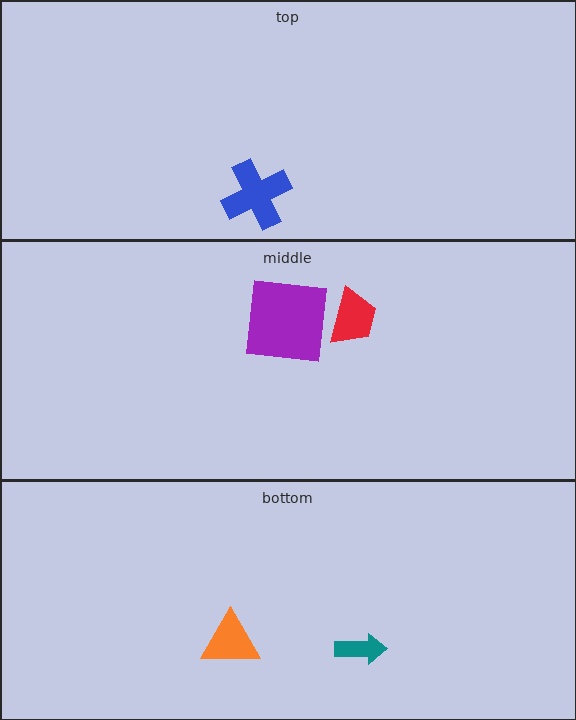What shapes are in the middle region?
The purple square, the red trapezoid.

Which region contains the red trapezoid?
The middle region.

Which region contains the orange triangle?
The bottom region.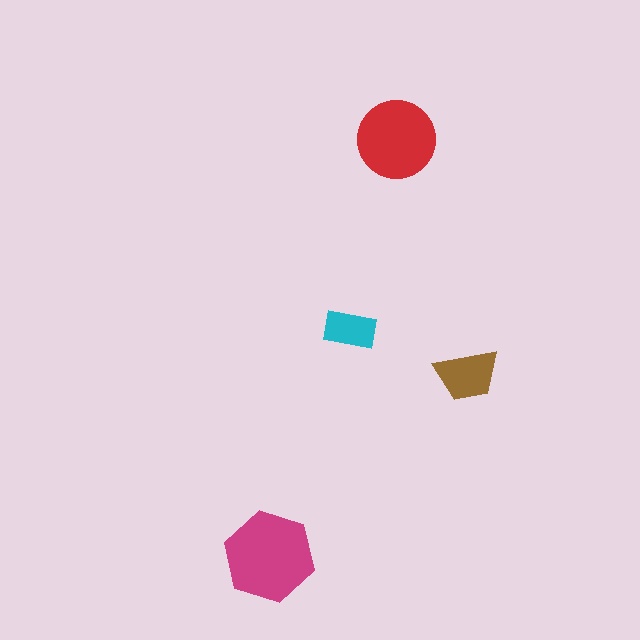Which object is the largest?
The magenta hexagon.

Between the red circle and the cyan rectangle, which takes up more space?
The red circle.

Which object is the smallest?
The cyan rectangle.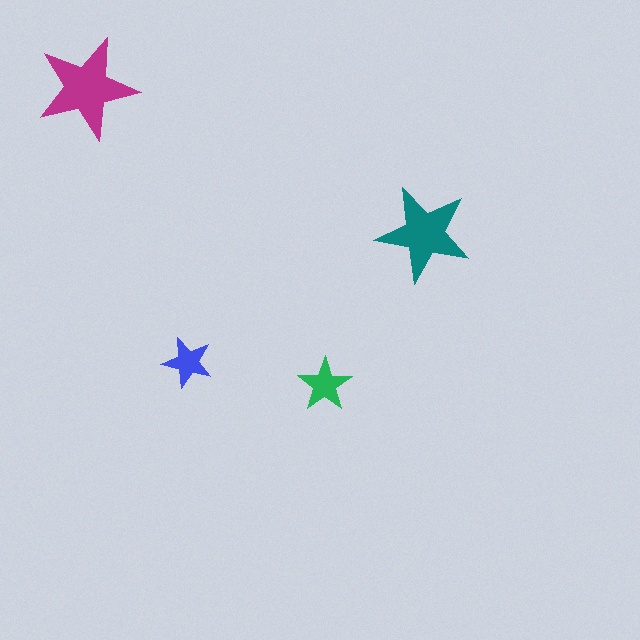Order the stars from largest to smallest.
the magenta one, the teal one, the green one, the blue one.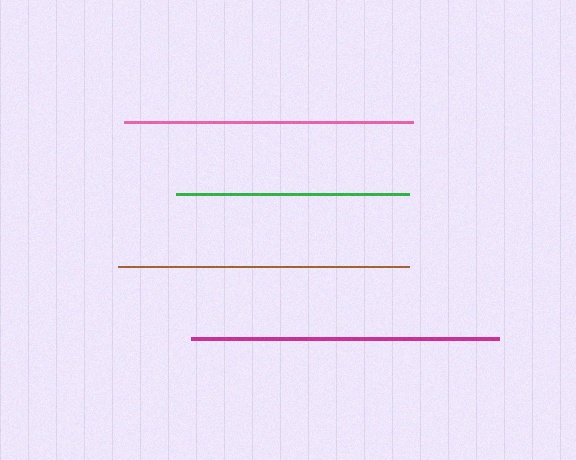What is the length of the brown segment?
The brown segment is approximately 291 pixels long.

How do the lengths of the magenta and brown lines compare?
The magenta and brown lines are approximately the same length.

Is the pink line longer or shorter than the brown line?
The brown line is longer than the pink line.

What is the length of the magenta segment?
The magenta segment is approximately 308 pixels long.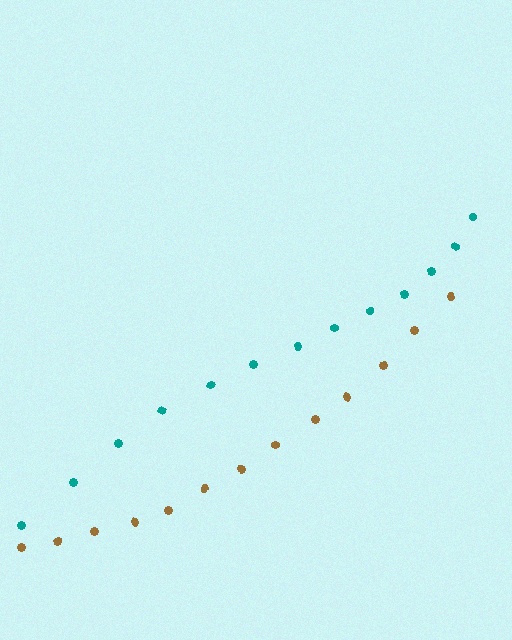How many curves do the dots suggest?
There are 2 distinct paths.